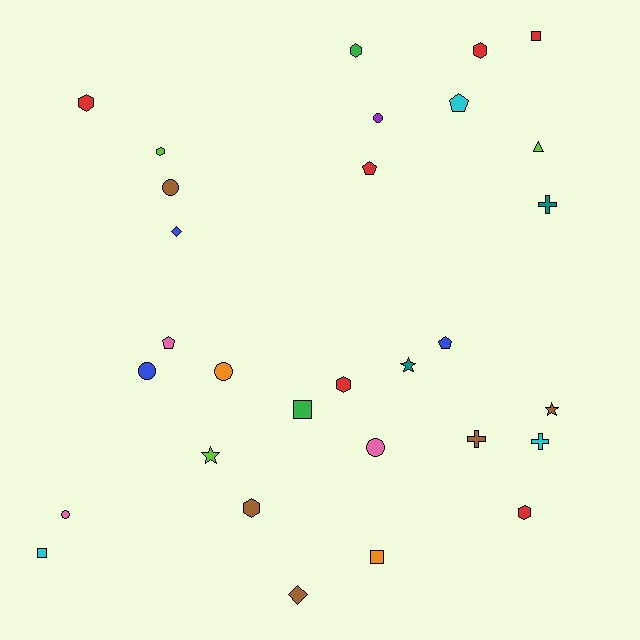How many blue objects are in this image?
There are 3 blue objects.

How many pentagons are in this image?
There are 4 pentagons.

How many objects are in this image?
There are 30 objects.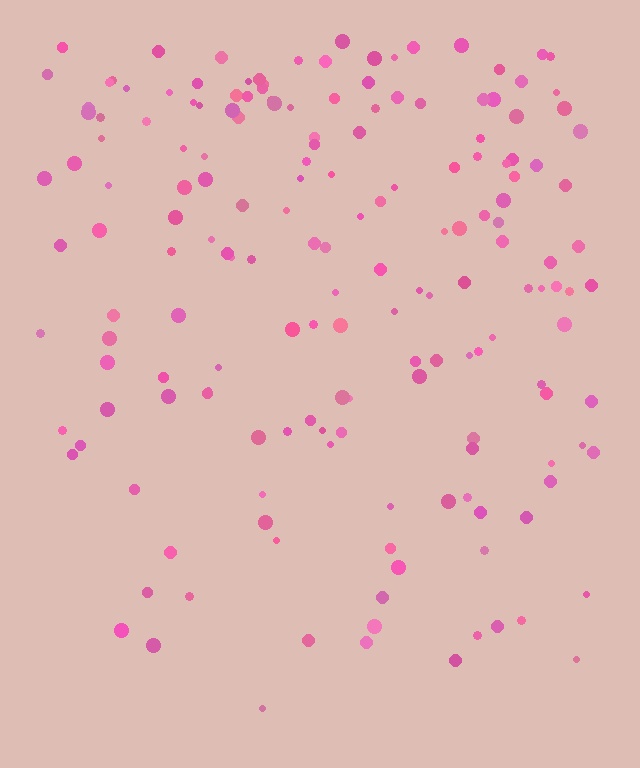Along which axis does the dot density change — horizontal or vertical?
Vertical.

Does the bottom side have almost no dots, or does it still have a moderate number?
Still a moderate number, just noticeably fewer than the top.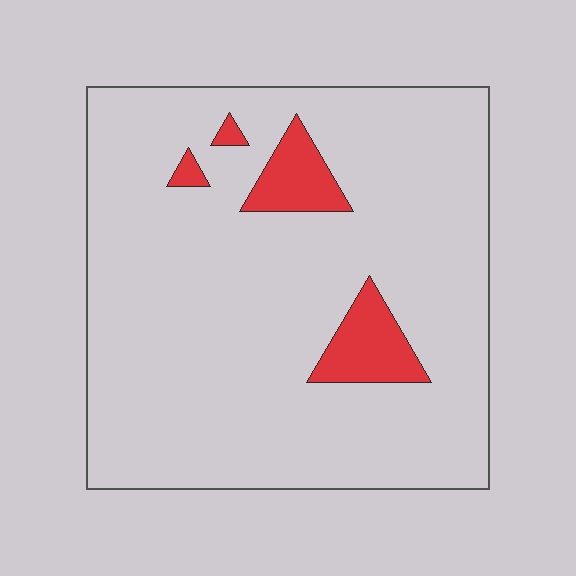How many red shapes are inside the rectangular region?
4.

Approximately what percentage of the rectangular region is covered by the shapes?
Approximately 10%.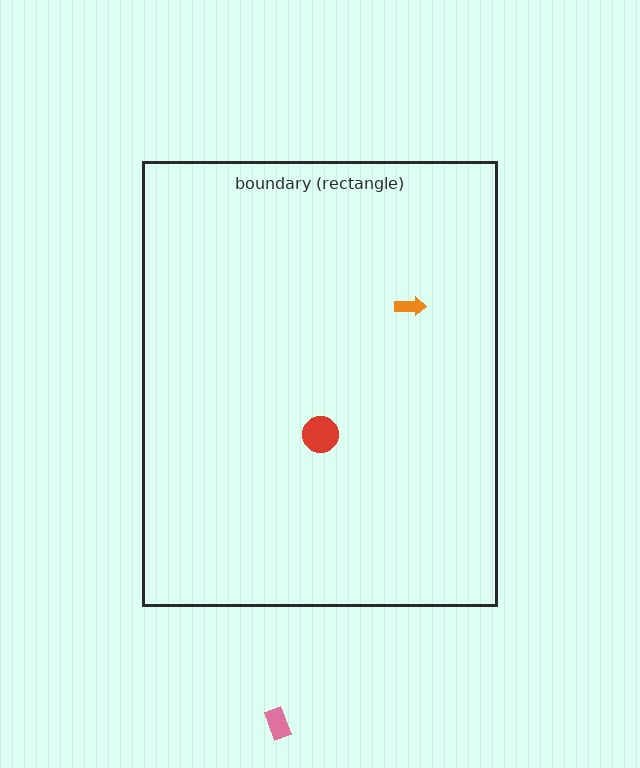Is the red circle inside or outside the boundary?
Inside.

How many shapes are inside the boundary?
2 inside, 1 outside.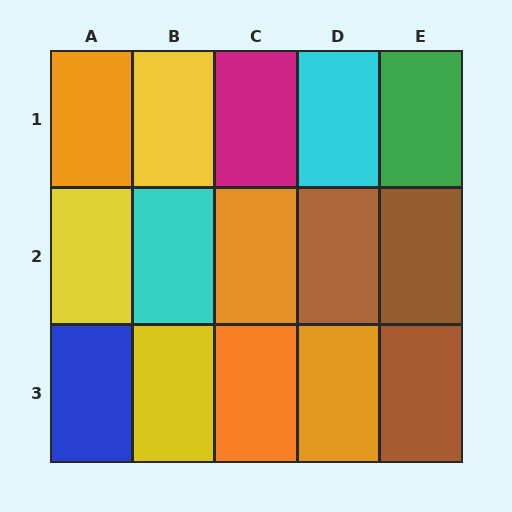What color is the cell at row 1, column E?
Green.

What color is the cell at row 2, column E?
Brown.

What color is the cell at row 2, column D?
Brown.